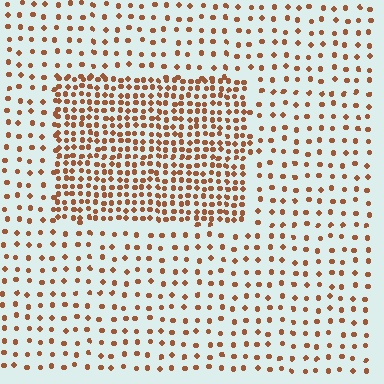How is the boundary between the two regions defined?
The boundary is defined by a change in element density (approximately 2.5x ratio). All elements are the same color, size, and shape.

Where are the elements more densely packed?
The elements are more densely packed inside the rectangle boundary.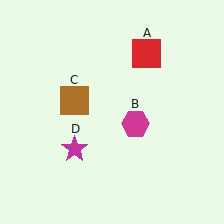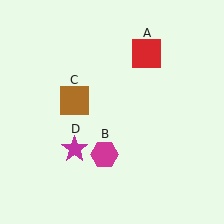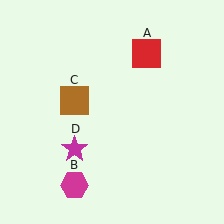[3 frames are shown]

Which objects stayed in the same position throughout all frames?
Red square (object A) and brown square (object C) and magenta star (object D) remained stationary.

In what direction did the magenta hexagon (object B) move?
The magenta hexagon (object B) moved down and to the left.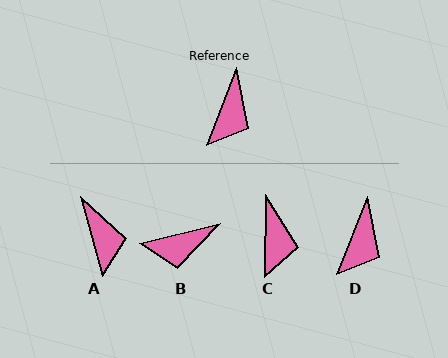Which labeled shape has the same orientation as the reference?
D.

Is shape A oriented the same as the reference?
No, it is off by about 37 degrees.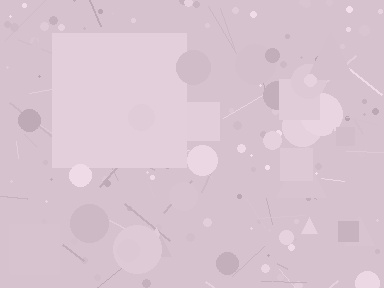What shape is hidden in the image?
A square is hidden in the image.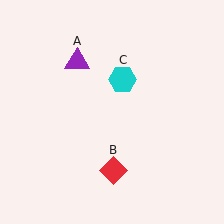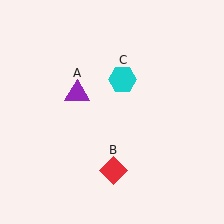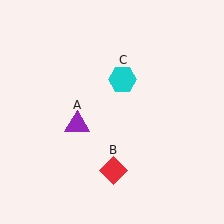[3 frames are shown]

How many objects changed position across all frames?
1 object changed position: purple triangle (object A).